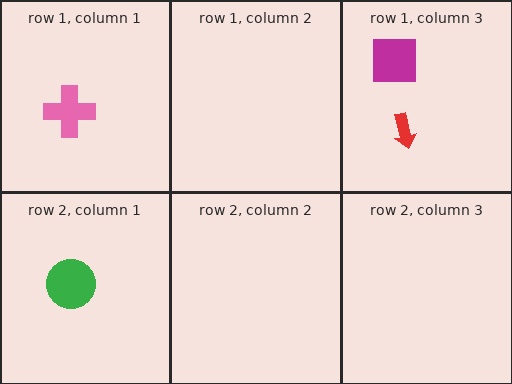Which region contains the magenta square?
The row 1, column 3 region.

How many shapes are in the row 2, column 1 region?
1.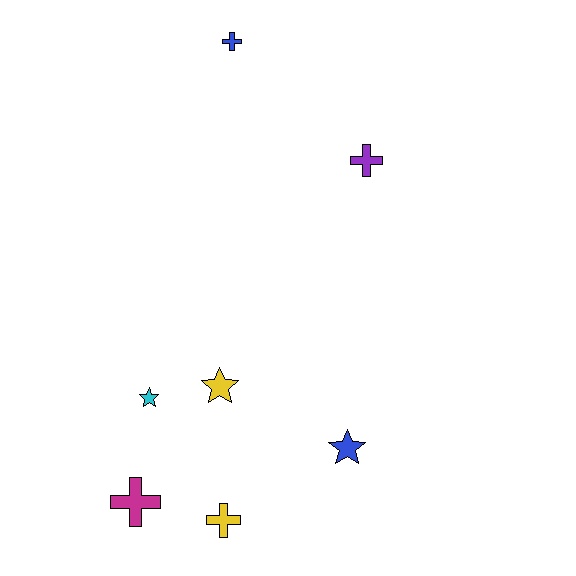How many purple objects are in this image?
There is 1 purple object.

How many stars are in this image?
There are 3 stars.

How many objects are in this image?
There are 7 objects.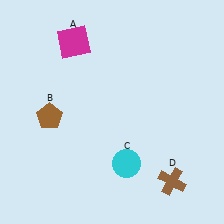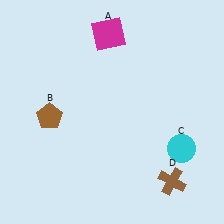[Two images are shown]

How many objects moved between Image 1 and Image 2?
2 objects moved between the two images.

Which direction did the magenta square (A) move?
The magenta square (A) moved right.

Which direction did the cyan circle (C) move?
The cyan circle (C) moved right.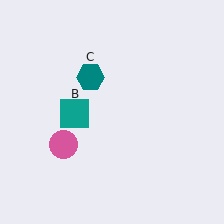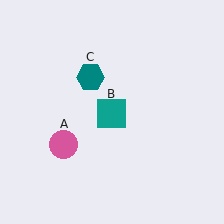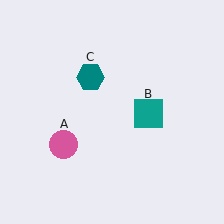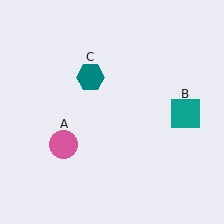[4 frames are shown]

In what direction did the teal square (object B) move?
The teal square (object B) moved right.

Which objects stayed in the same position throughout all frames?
Pink circle (object A) and teal hexagon (object C) remained stationary.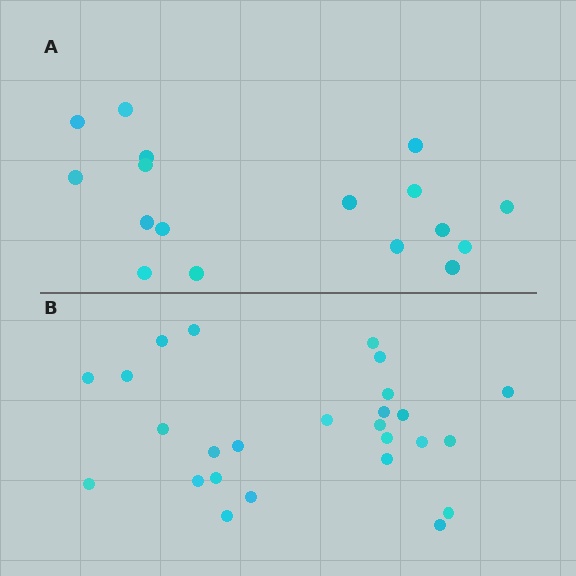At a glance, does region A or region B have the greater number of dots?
Region B (the bottom region) has more dots.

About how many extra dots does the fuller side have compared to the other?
Region B has roughly 8 or so more dots than region A.